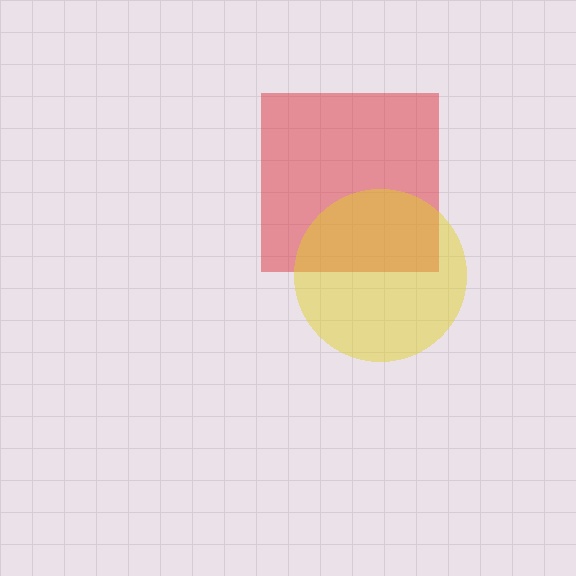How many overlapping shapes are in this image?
There are 2 overlapping shapes in the image.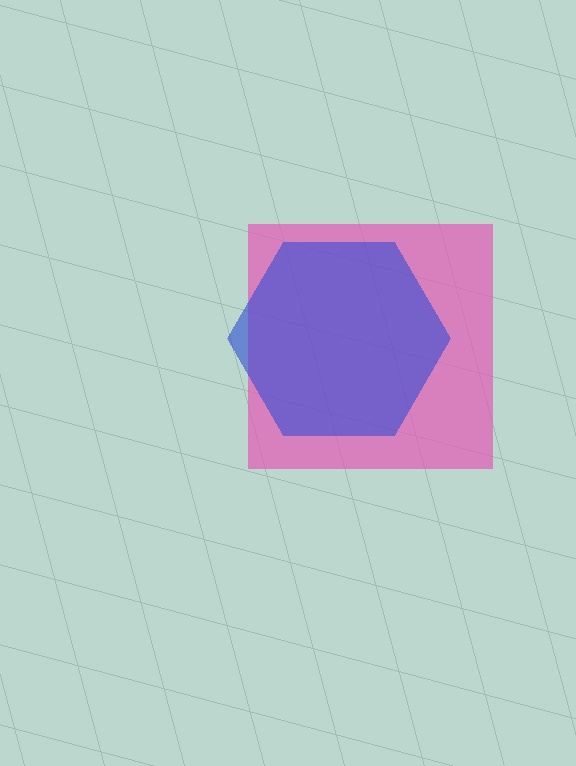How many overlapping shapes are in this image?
There are 2 overlapping shapes in the image.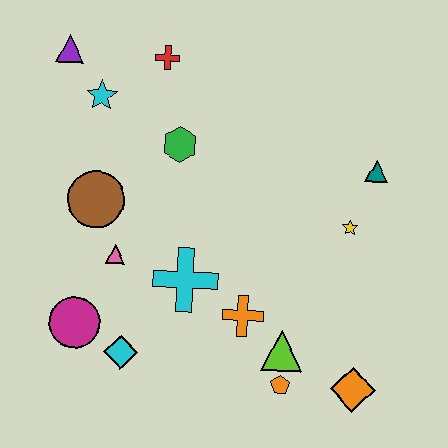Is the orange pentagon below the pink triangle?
Yes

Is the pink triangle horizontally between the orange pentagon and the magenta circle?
Yes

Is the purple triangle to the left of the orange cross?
Yes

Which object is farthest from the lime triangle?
The purple triangle is farthest from the lime triangle.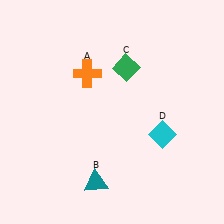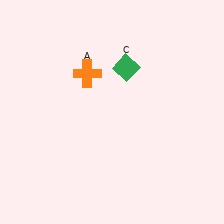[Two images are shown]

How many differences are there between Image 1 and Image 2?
There are 2 differences between the two images.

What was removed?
The teal triangle (B), the cyan diamond (D) were removed in Image 2.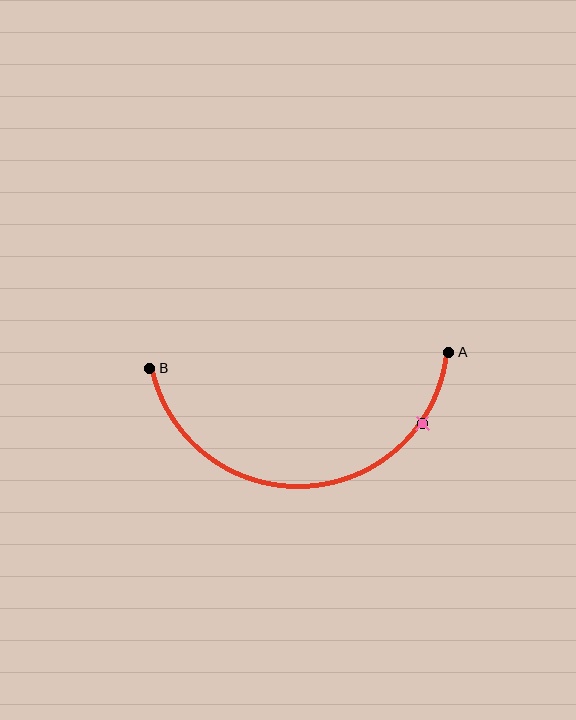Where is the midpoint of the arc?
The arc midpoint is the point on the curve farthest from the straight line joining A and B. It sits below that line.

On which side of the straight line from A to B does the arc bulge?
The arc bulges below the straight line connecting A and B.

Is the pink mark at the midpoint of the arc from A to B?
No. The pink mark lies on the arc but is closer to endpoint A. The arc midpoint would be at the point on the curve equidistant along the arc from both A and B.